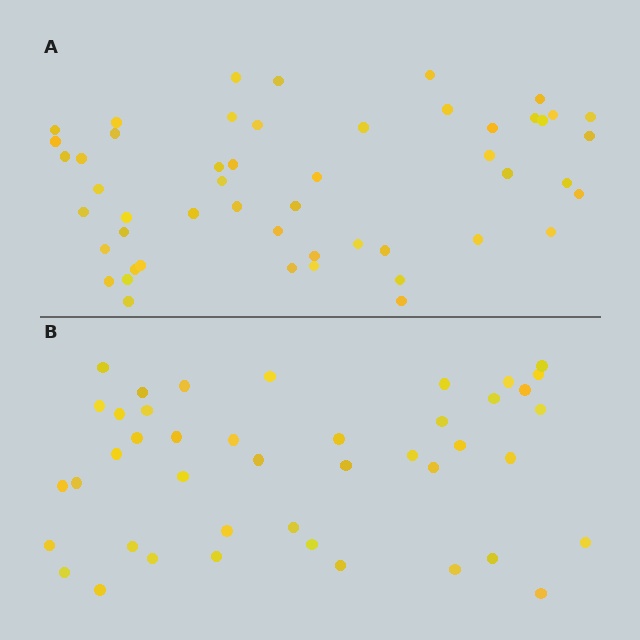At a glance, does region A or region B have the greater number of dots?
Region A (the top region) has more dots.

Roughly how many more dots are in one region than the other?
Region A has roughly 8 or so more dots than region B.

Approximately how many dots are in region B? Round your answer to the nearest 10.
About 40 dots. (The exact count is 43, which rounds to 40.)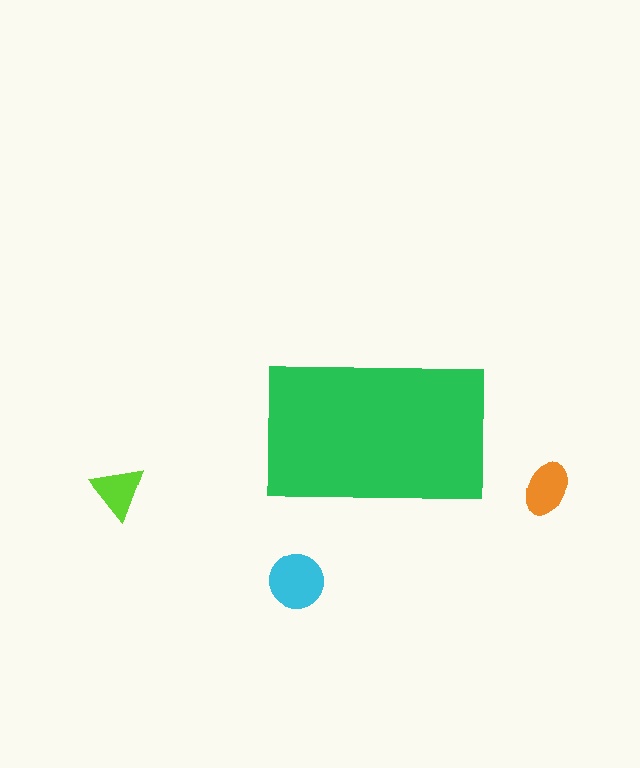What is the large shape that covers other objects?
A green rectangle.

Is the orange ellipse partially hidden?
No, the orange ellipse is fully visible.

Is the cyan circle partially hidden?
No, the cyan circle is fully visible.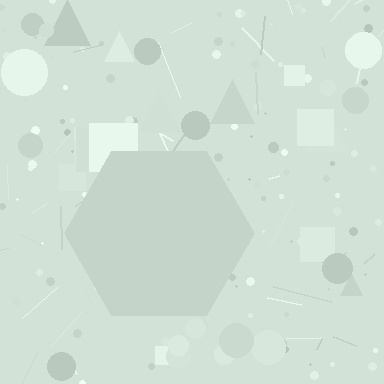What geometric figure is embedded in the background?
A hexagon is embedded in the background.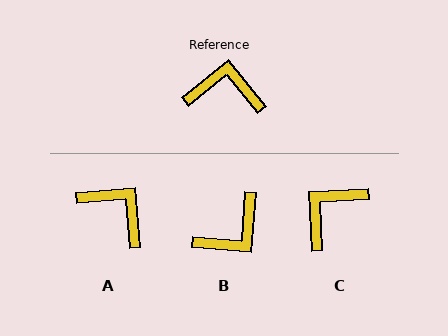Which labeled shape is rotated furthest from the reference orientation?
B, about 134 degrees away.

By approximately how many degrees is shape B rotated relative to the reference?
Approximately 134 degrees clockwise.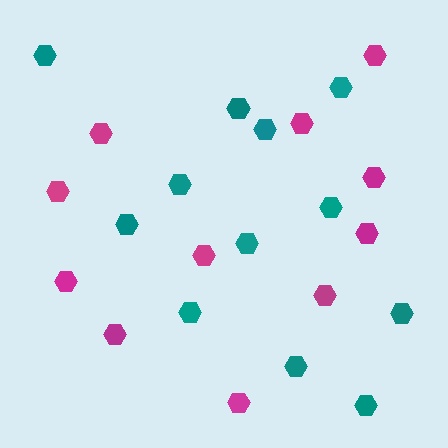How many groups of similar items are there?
There are 2 groups: one group of teal hexagons (12) and one group of magenta hexagons (11).